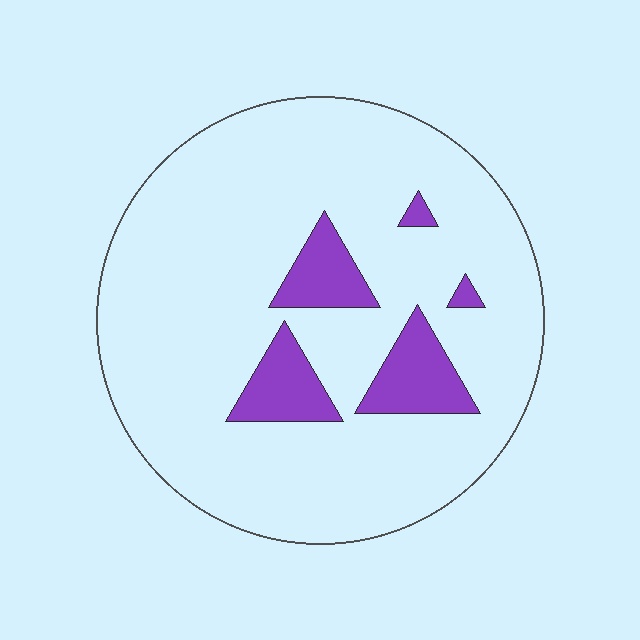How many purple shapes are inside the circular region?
5.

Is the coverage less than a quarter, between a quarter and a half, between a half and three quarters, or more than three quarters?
Less than a quarter.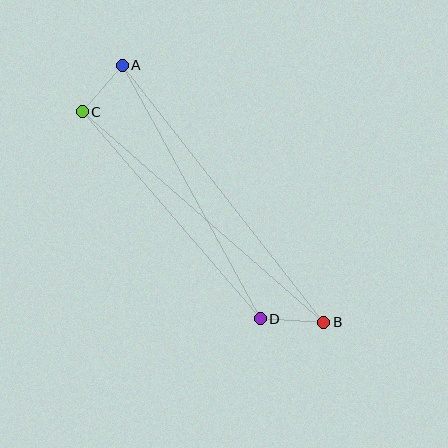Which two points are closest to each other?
Points A and C are closest to each other.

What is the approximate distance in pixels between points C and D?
The distance between C and D is approximately 273 pixels.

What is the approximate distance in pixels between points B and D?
The distance between B and D is approximately 64 pixels.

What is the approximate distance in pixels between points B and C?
The distance between B and C is approximately 320 pixels.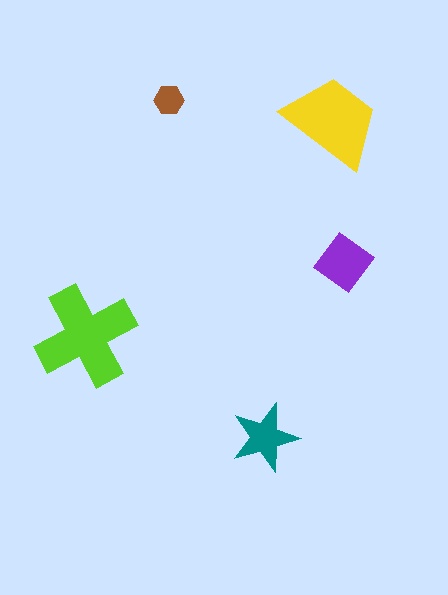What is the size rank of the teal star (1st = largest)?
4th.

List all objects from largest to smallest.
The lime cross, the yellow trapezoid, the purple diamond, the teal star, the brown hexagon.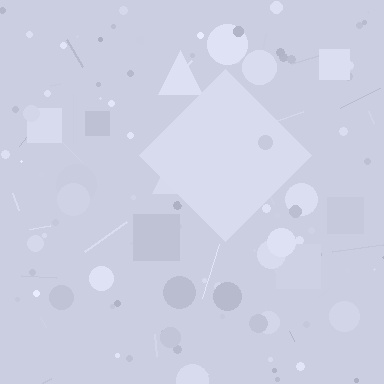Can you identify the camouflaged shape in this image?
The camouflaged shape is a diamond.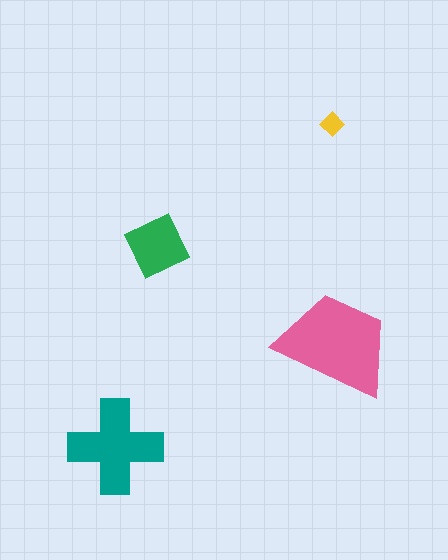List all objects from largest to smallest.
The pink trapezoid, the teal cross, the green square, the yellow diamond.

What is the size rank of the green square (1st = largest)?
3rd.